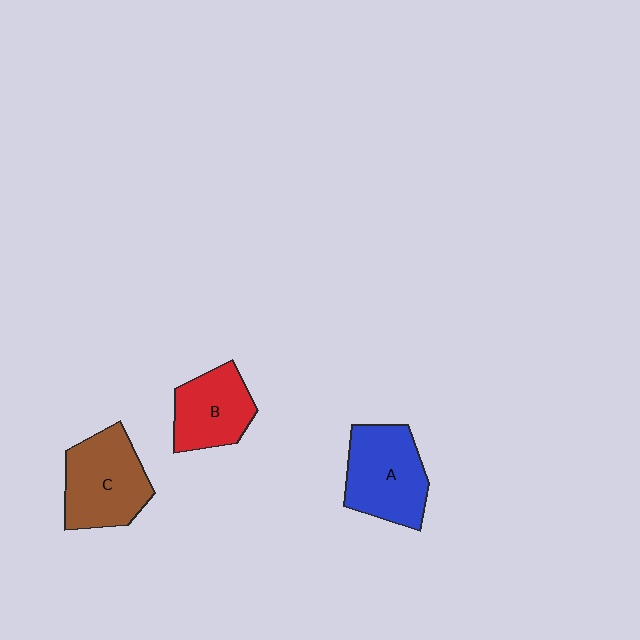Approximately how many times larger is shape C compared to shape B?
Approximately 1.3 times.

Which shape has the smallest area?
Shape B (red).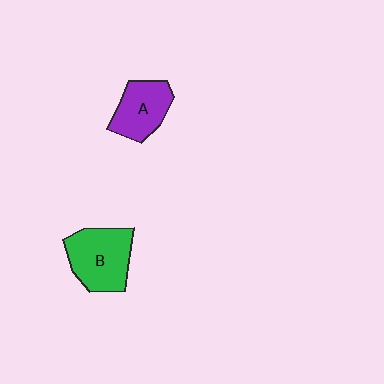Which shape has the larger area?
Shape B (green).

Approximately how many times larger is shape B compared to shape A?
Approximately 1.3 times.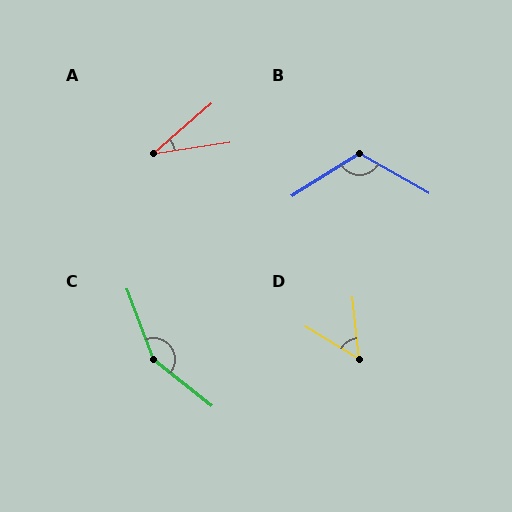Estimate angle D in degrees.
Approximately 53 degrees.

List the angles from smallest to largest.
A (32°), D (53°), B (118°), C (150°).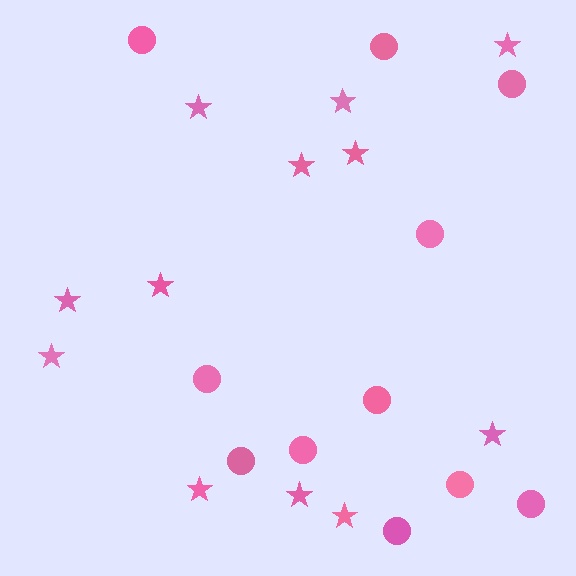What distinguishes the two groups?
There are 2 groups: one group of stars (12) and one group of circles (11).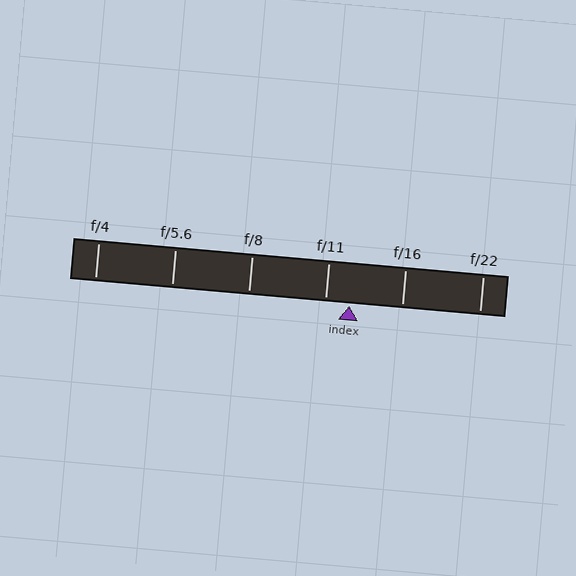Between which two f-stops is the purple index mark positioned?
The index mark is between f/11 and f/16.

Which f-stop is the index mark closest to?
The index mark is closest to f/11.